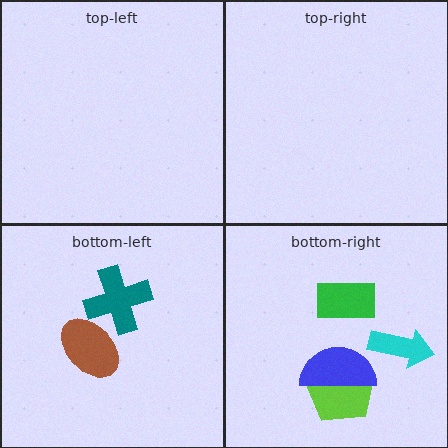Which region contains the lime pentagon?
The bottom-right region.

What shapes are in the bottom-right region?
The lime pentagon, the green rectangle, the blue semicircle, the cyan arrow.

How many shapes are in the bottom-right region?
4.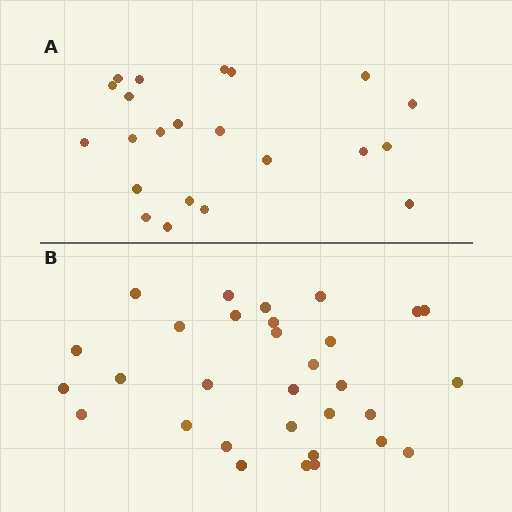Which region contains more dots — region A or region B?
Region B (the bottom region) has more dots.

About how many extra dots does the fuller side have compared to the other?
Region B has roughly 8 or so more dots than region A.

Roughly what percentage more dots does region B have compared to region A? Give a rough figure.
About 40% more.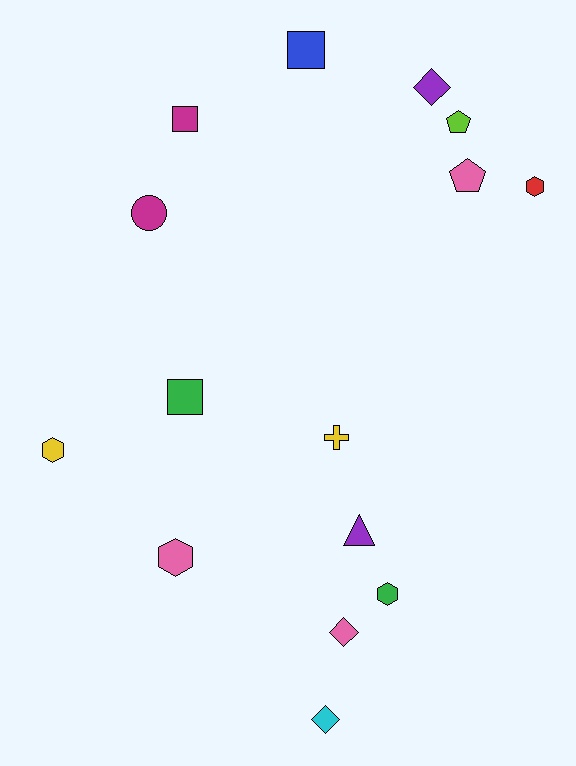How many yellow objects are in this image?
There are 2 yellow objects.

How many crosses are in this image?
There is 1 cross.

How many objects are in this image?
There are 15 objects.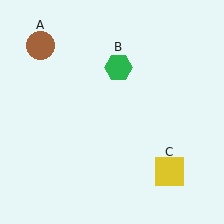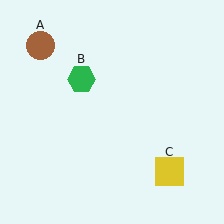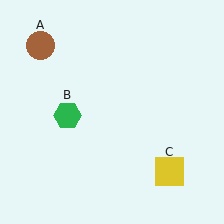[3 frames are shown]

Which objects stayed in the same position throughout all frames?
Brown circle (object A) and yellow square (object C) remained stationary.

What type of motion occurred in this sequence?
The green hexagon (object B) rotated counterclockwise around the center of the scene.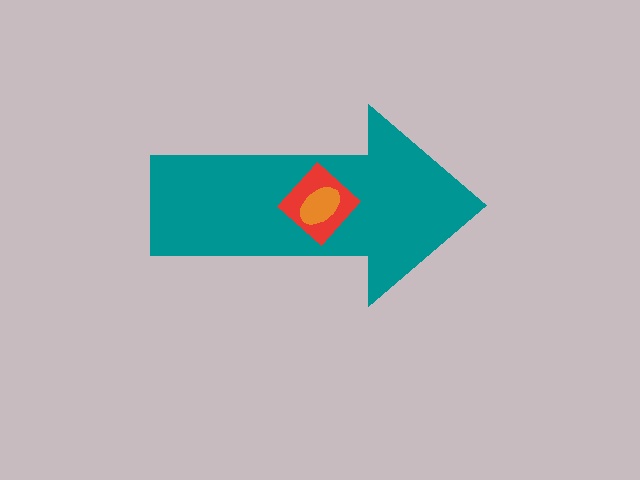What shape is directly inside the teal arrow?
The red diamond.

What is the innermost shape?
The orange ellipse.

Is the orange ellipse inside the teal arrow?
Yes.